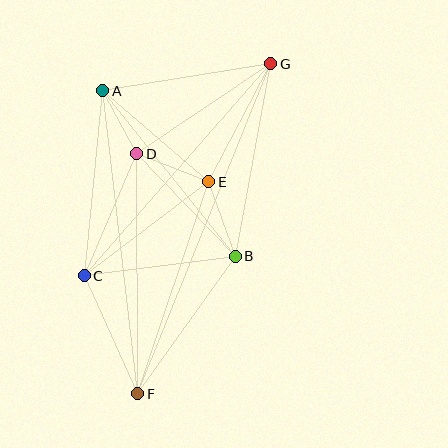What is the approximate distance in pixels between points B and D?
The distance between B and D is approximately 142 pixels.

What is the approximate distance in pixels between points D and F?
The distance between D and F is approximately 240 pixels.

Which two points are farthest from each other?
Points F and G are farthest from each other.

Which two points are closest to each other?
Points A and D are closest to each other.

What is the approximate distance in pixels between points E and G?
The distance between E and G is approximately 134 pixels.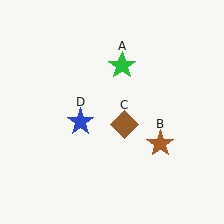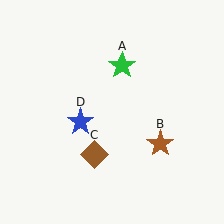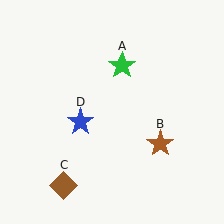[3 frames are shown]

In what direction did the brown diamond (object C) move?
The brown diamond (object C) moved down and to the left.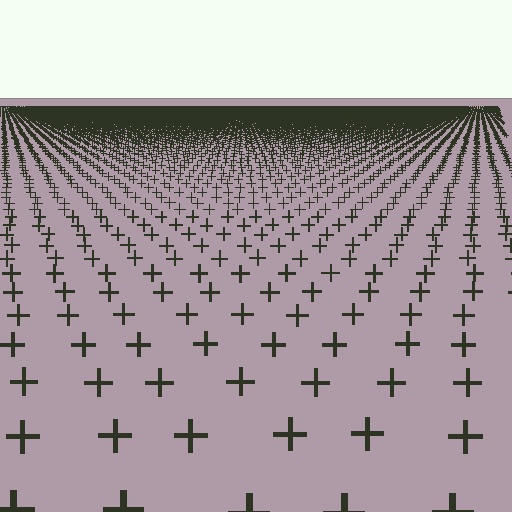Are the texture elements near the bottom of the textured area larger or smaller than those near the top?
Larger. Near the bottom, elements are closer to the viewer and appear at a bigger on-screen size.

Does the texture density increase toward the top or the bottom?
Density increases toward the top.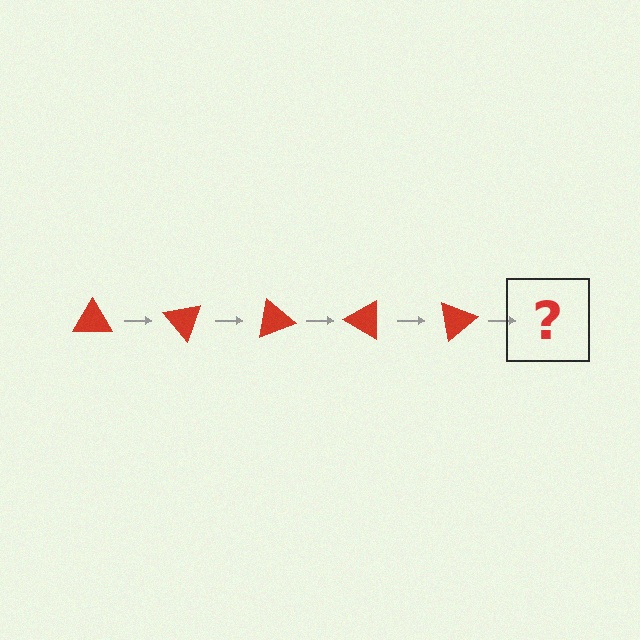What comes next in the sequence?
The next element should be a red triangle rotated 250 degrees.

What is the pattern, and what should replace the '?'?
The pattern is that the triangle rotates 50 degrees each step. The '?' should be a red triangle rotated 250 degrees.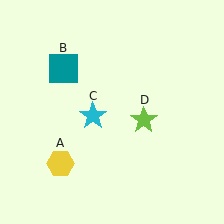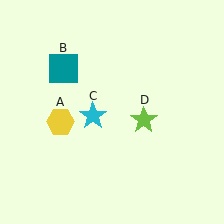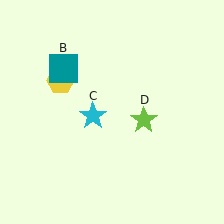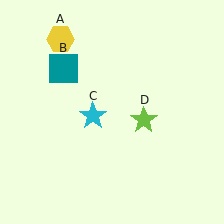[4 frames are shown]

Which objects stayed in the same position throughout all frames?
Teal square (object B) and cyan star (object C) and lime star (object D) remained stationary.